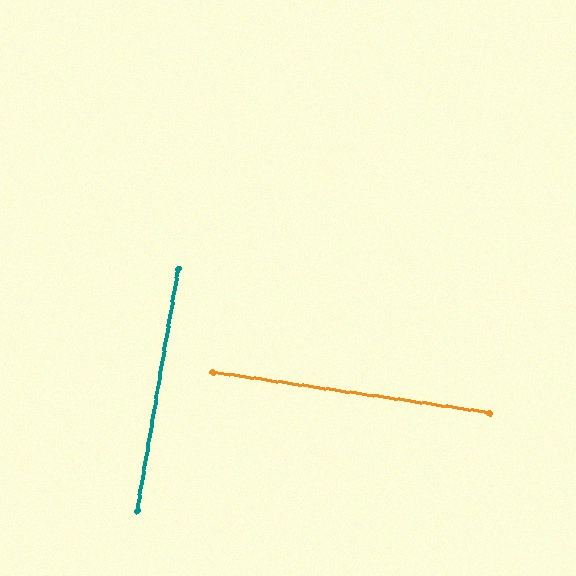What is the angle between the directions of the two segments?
Approximately 89 degrees.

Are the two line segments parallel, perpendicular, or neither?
Perpendicular — they meet at approximately 89°.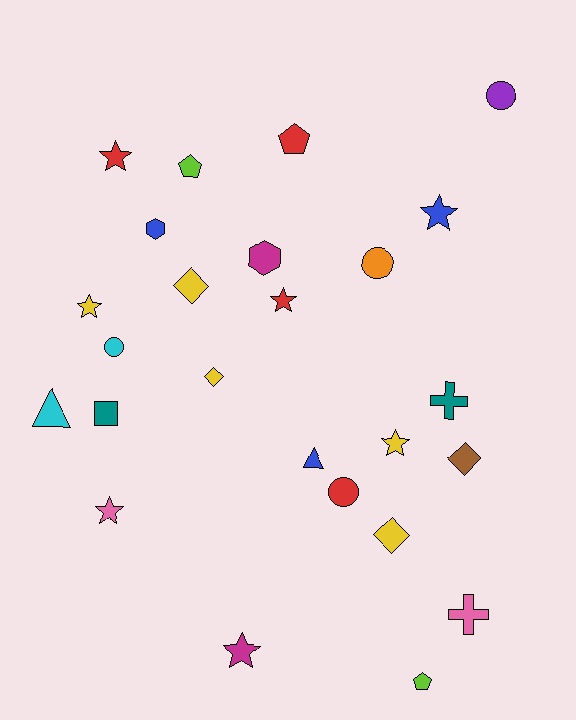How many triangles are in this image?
There are 2 triangles.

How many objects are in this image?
There are 25 objects.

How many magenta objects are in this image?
There are 2 magenta objects.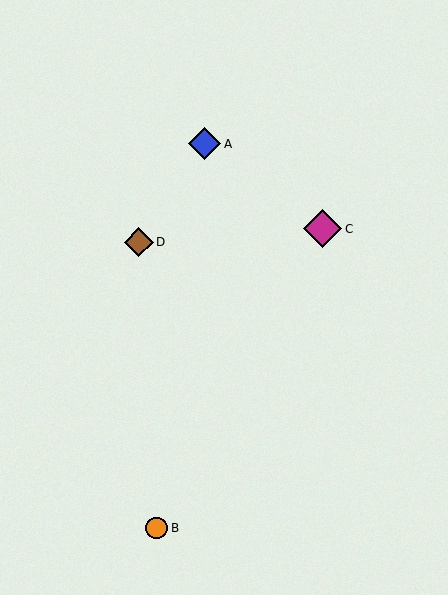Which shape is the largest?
The magenta diamond (labeled C) is the largest.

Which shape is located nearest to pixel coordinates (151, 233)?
The brown diamond (labeled D) at (139, 242) is nearest to that location.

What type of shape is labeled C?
Shape C is a magenta diamond.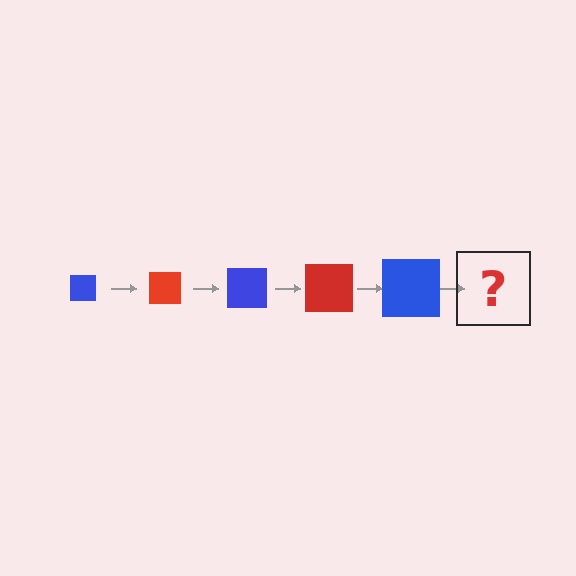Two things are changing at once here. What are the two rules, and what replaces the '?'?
The two rules are that the square grows larger each step and the color cycles through blue and red. The '?' should be a red square, larger than the previous one.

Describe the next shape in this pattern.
It should be a red square, larger than the previous one.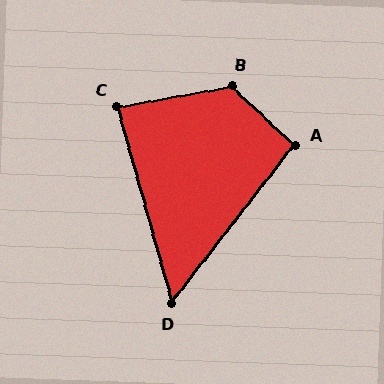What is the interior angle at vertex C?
Approximately 85 degrees (acute).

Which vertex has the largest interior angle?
B, at approximately 126 degrees.